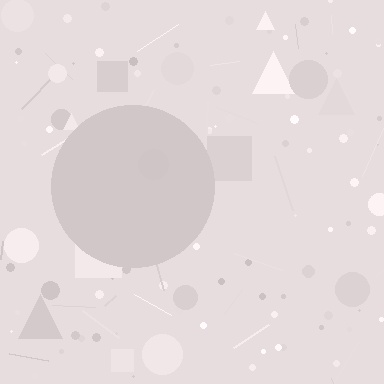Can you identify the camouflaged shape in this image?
The camouflaged shape is a circle.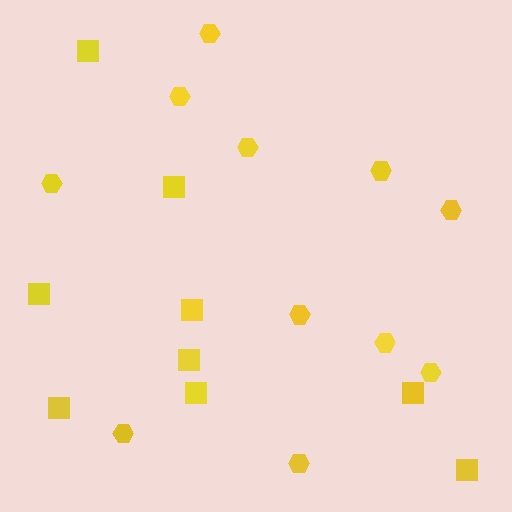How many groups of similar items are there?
There are 2 groups: one group of squares (9) and one group of hexagons (11).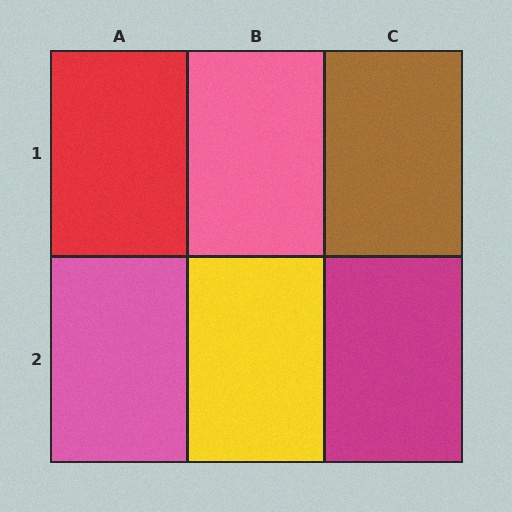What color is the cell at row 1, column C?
Brown.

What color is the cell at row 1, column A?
Red.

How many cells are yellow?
1 cell is yellow.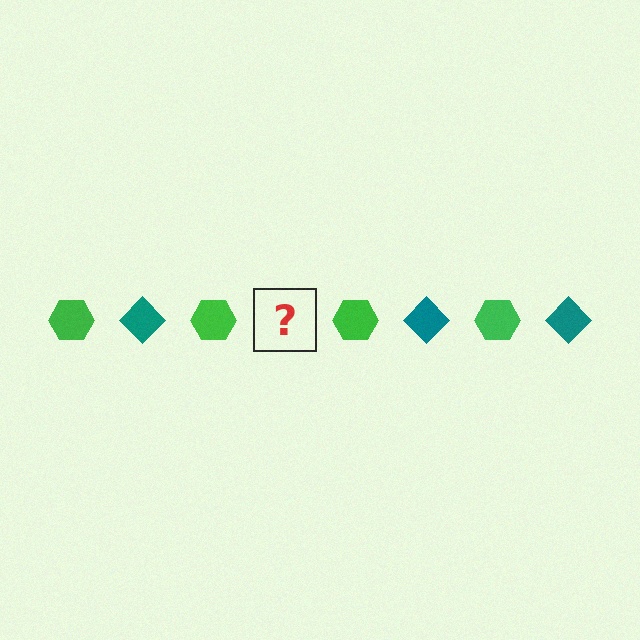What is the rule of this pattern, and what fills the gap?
The rule is that the pattern alternates between green hexagon and teal diamond. The gap should be filled with a teal diamond.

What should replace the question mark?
The question mark should be replaced with a teal diamond.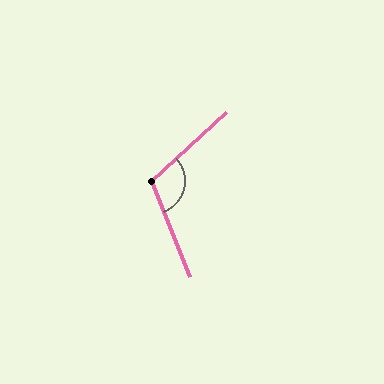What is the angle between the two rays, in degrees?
Approximately 111 degrees.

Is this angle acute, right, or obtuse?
It is obtuse.